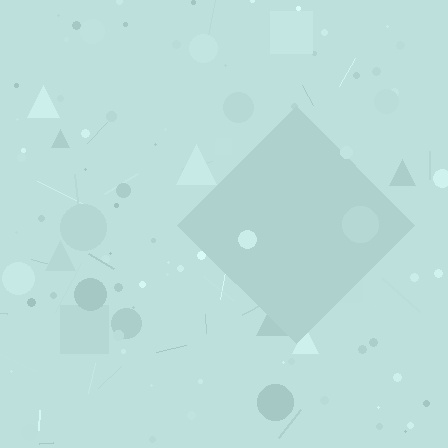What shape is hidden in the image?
A diamond is hidden in the image.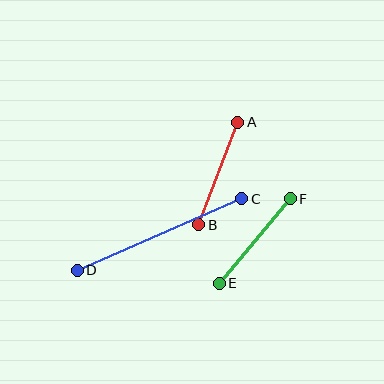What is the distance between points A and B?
The distance is approximately 109 pixels.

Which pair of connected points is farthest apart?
Points C and D are farthest apart.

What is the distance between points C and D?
The distance is approximately 179 pixels.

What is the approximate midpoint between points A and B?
The midpoint is at approximately (218, 174) pixels.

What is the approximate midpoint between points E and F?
The midpoint is at approximately (255, 241) pixels.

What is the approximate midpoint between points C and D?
The midpoint is at approximately (160, 234) pixels.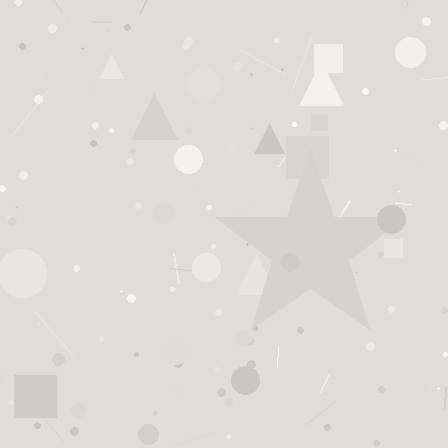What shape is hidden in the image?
A star is hidden in the image.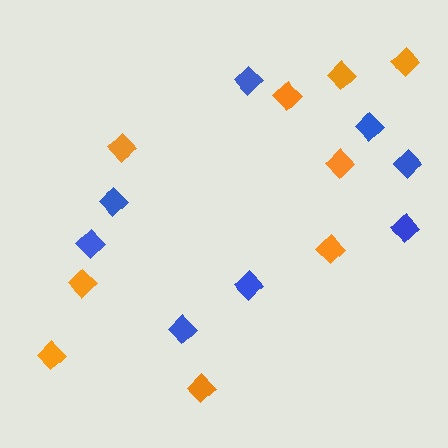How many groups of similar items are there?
There are 2 groups: one group of blue diamonds (8) and one group of orange diamonds (9).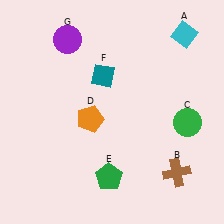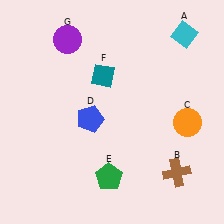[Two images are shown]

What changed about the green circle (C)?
In Image 1, C is green. In Image 2, it changed to orange.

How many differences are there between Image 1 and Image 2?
There are 2 differences between the two images.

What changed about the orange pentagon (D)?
In Image 1, D is orange. In Image 2, it changed to blue.